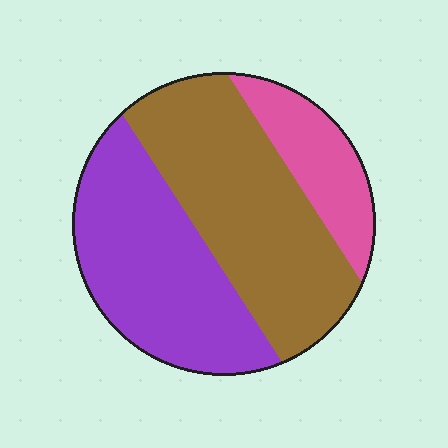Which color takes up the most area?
Brown, at roughly 45%.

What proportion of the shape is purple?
Purple covers roughly 40% of the shape.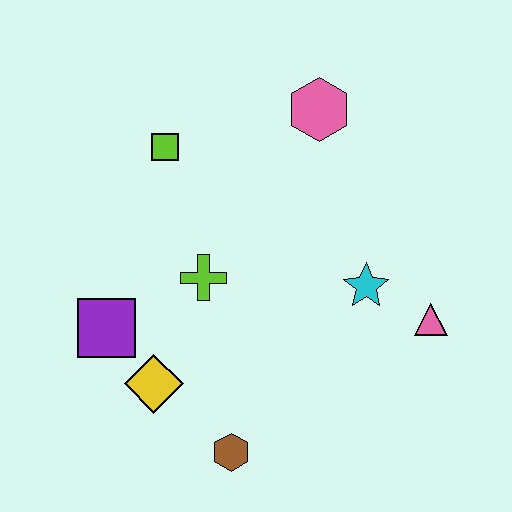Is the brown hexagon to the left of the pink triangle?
Yes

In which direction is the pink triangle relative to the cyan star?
The pink triangle is to the right of the cyan star.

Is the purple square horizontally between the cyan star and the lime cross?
No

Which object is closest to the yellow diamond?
The purple square is closest to the yellow diamond.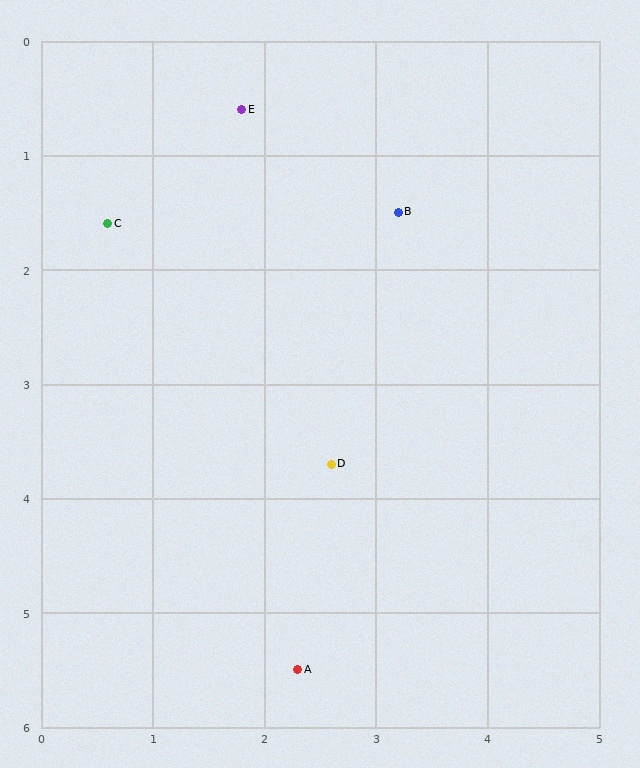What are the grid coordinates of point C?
Point C is at approximately (0.6, 1.6).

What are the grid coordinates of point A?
Point A is at approximately (2.3, 5.5).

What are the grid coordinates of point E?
Point E is at approximately (1.8, 0.6).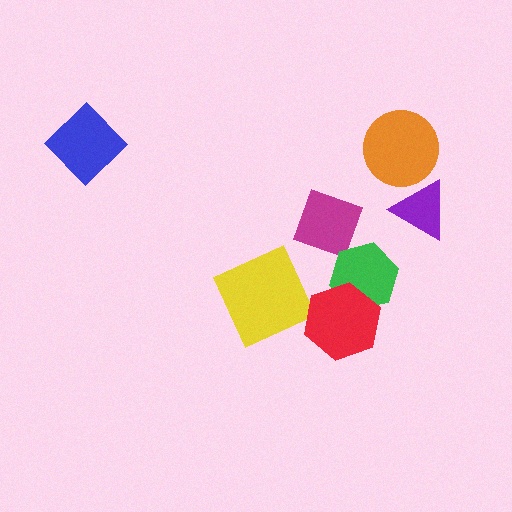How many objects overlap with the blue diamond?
0 objects overlap with the blue diamond.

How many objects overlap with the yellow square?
0 objects overlap with the yellow square.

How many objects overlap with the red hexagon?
1 object overlaps with the red hexagon.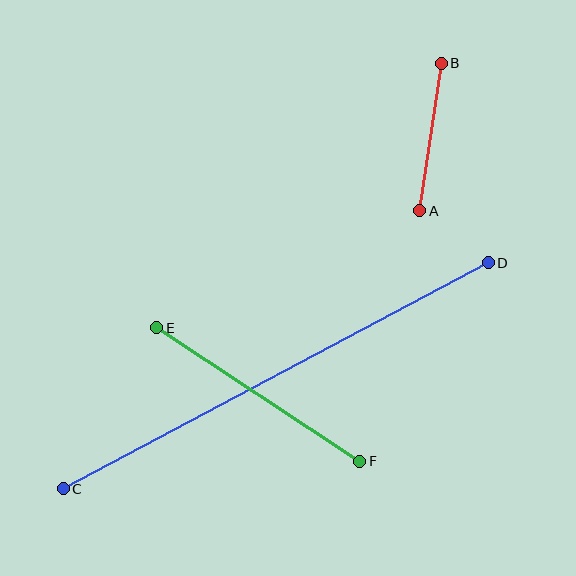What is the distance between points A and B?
The distance is approximately 149 pixels.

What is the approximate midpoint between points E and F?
The midpoint is at approximately (258, 395) pixels.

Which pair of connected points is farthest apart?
Points C and D are farthest apart.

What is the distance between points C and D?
The distance is approximately 481 pixels.